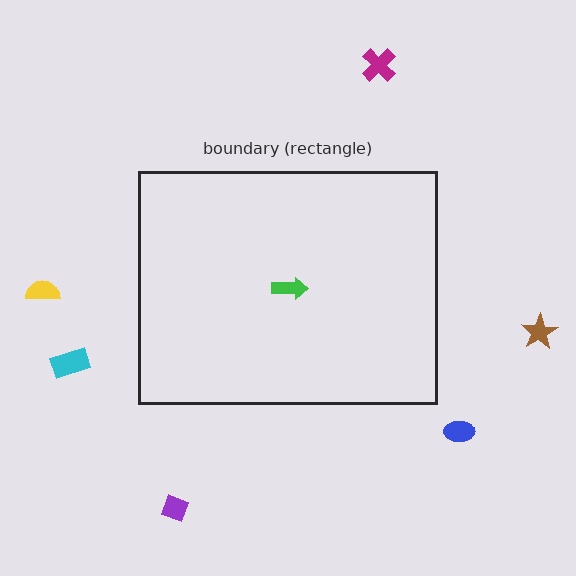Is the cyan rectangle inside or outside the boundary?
Outside.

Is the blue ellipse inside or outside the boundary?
Outside.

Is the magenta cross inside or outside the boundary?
Outside.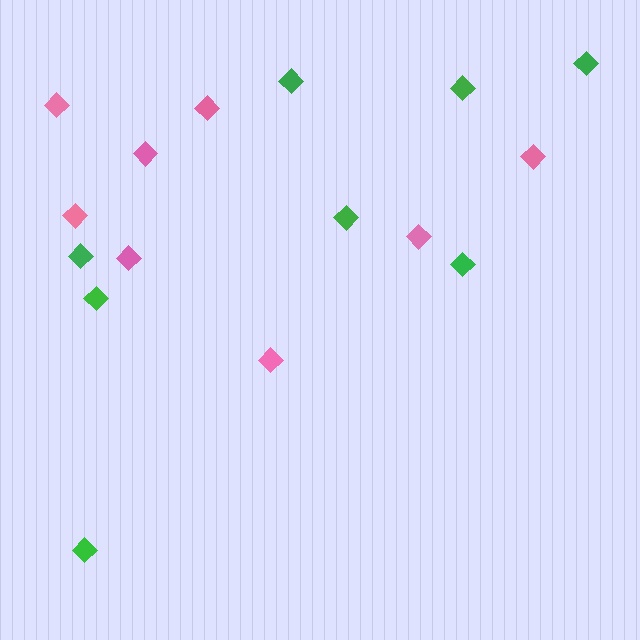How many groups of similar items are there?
There are 2 groups: one group of green diamonds (8) and one group of pink diamonds (8).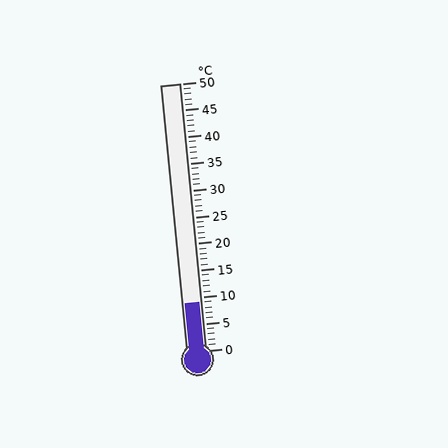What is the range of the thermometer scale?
The thermometer scale ranges from 0°C to 50°C.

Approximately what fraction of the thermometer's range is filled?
The thermometer is filled to approximately 20% of its range.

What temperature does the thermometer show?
The thermometer shows approximately 9°C.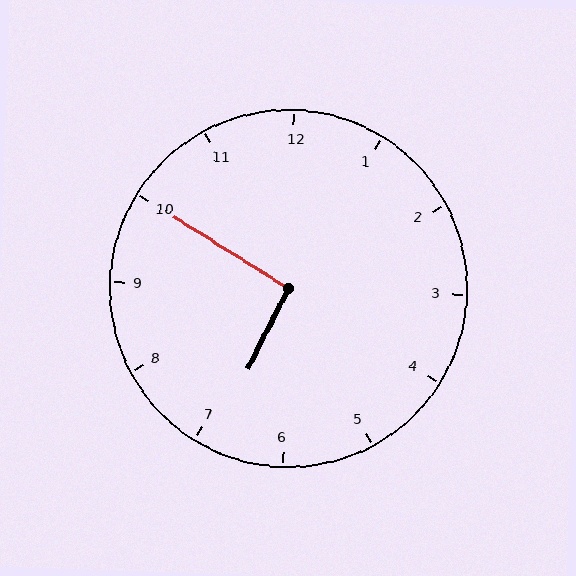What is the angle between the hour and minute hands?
Approximately 95 degrees.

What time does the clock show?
6:50.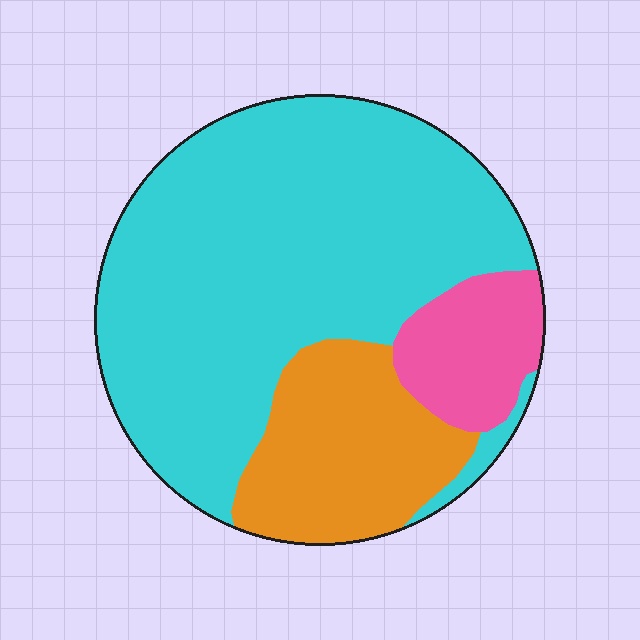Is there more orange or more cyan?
Cyan.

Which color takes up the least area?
Pink, at roughly 10%.